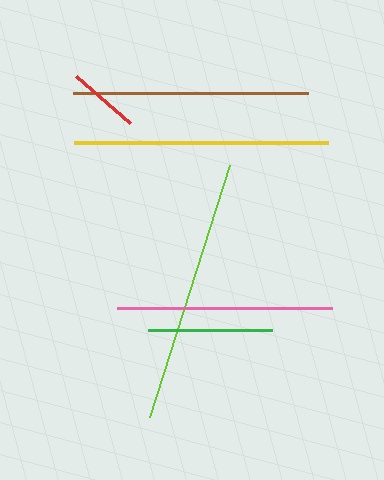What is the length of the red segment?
The red segment is approximately 72 pixels long.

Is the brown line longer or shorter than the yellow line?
The yellow line is longer than the brown line.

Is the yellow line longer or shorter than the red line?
The yellow line is longer than the red line.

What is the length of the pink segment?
The pink segment is approximately 215 pixels long.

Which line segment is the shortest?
The red line is the shortest at approximately 72 pixels.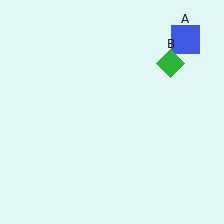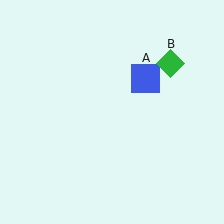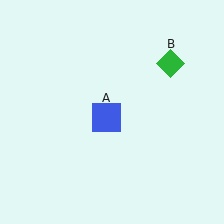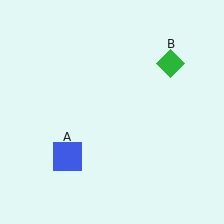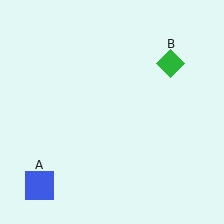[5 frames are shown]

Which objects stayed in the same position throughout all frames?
Green diamond (object B) remained stationary.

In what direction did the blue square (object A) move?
The blue square (object A) moved down and to the left.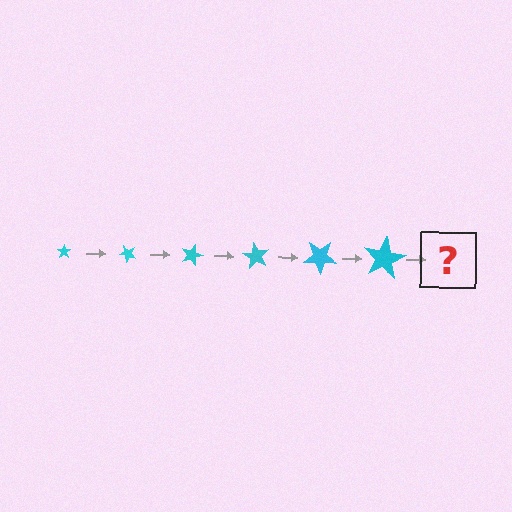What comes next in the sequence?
The next element should be a star, larger than the previous one and rotated 270 degrees from the start.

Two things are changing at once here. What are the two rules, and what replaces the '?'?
The two rules are that the star grows larger each step and it rotates 45 degrees each step. The '?' should be a star, larger than the previous one and rotated 270 degrees from the start.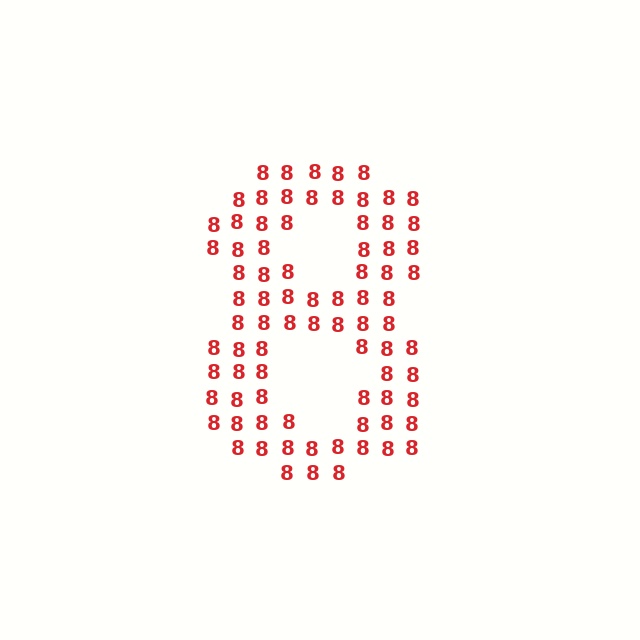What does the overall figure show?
The overall figure shows the digit 8.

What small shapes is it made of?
It is made of small digit 8's.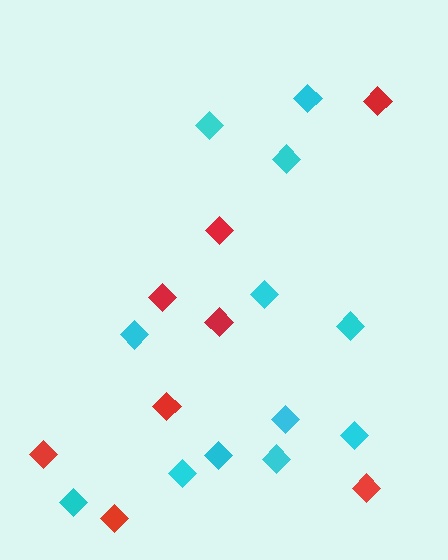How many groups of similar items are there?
There are 2 groups: one group of red diamonds (8) and one group of cyan diamonds (12).